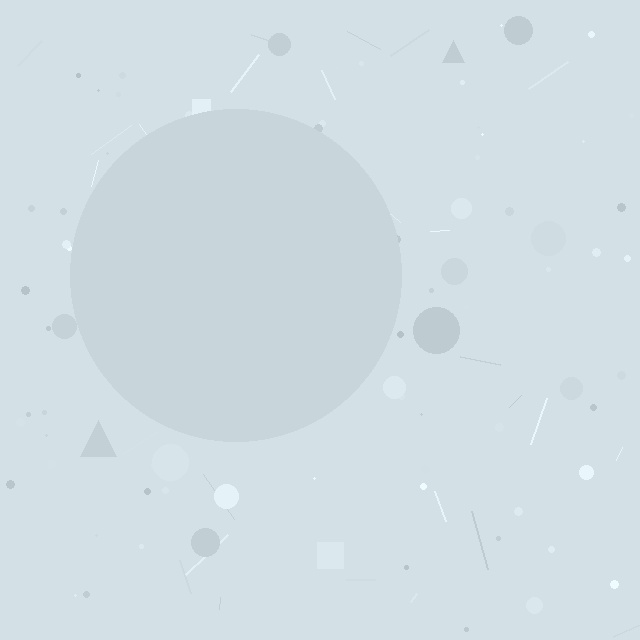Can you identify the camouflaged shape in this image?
The camouflaged shape is a circle.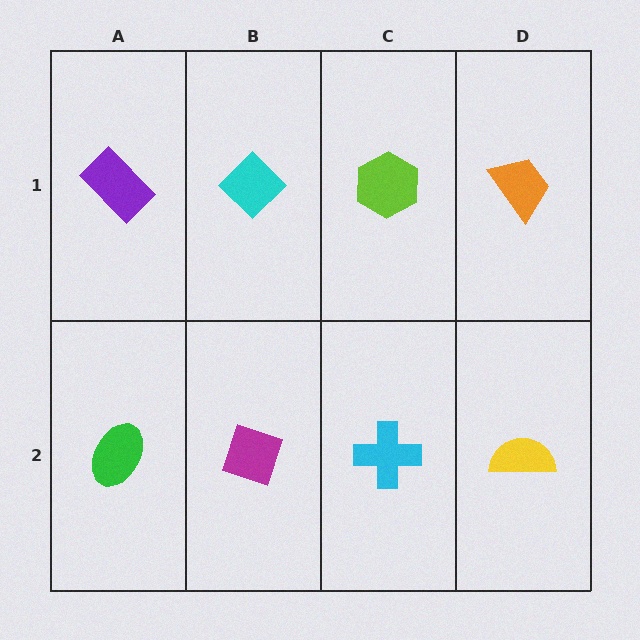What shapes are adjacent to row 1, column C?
A cyan cross (row 2, column C), a cyan diamond (row 1, column B), an orange trapezoid (row 1, column D).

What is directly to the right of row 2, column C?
A yellow semicircle.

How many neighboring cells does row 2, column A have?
2.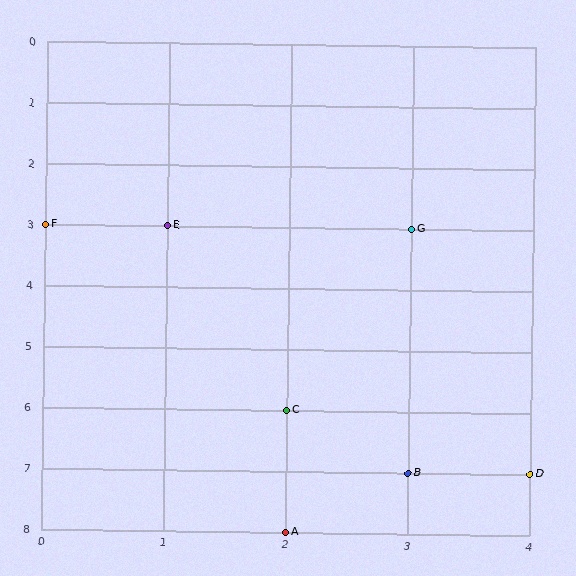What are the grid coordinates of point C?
Point C is at grid coordinates (2, 6).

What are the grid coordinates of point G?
Point G is at grid coordinates (3, 3).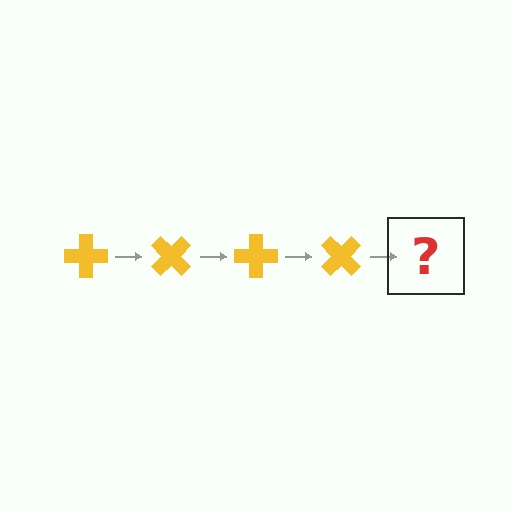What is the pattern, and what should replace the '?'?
The pattern is that the cross rotates 45 degrees each step. The '?' should be a yellow cross rotated 180 degrees.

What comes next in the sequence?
The next element should be a yellow cross rotated 180 degrees.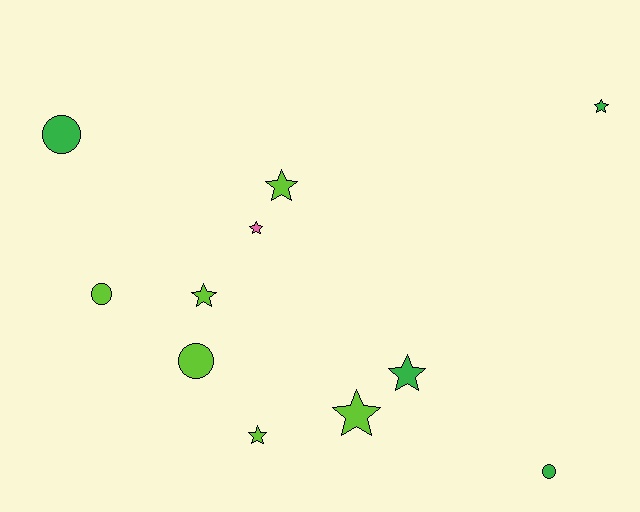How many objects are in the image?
There are 11 objects.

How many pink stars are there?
There is 1 pink star.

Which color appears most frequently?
Lime, with 6 objects.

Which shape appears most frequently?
Star, with 7 objects.